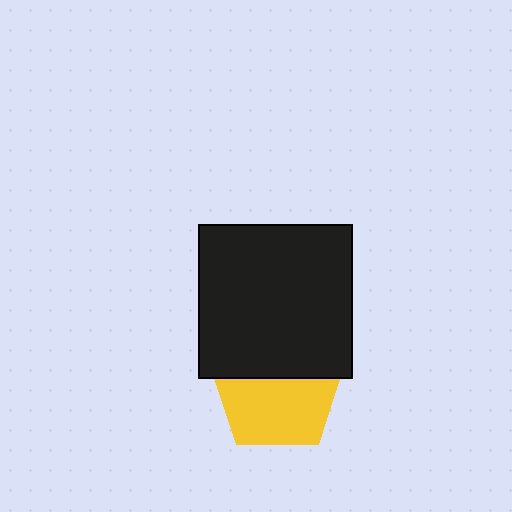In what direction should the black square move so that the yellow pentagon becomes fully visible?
The black square should move up. That is the shortest direction to clear the overlap and leave the yellow pentagon fully visible.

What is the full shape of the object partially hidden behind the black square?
The partially hidden object is a yellow pentagon.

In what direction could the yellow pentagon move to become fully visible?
The yellow pentagon could move down. That would shift it out from behind the black square entirely.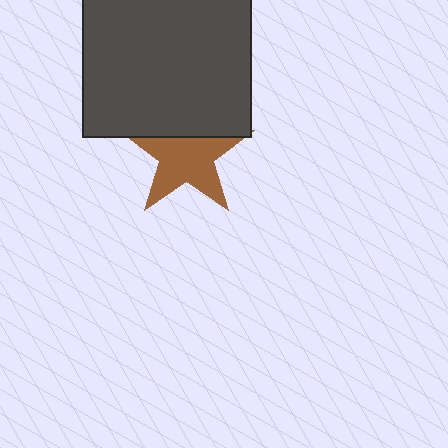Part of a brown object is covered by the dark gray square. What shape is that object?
It is a star.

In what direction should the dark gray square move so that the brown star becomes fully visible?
The dark gray square should move up. That is the shortest direction to clear the overlap and leave the brown star fully visible.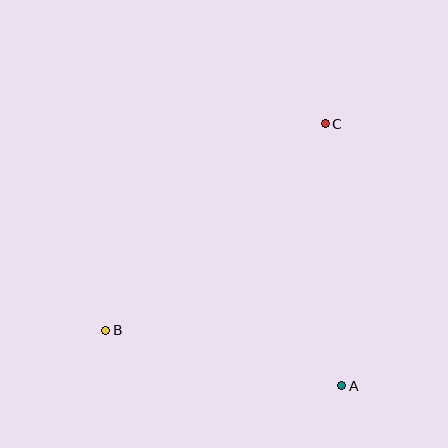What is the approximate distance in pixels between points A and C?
The distance between A and C is approximately 263 pixels.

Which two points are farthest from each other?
Points B and C are farthest from each other.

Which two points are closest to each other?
Points A and B are closest to each other.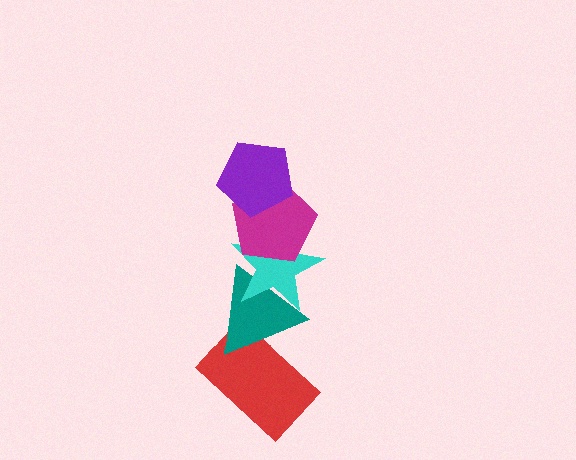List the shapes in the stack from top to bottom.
From top to bottom: the purple pentagon, the magenta pentagon, the cyan star, the teal triangle, the red rectangle.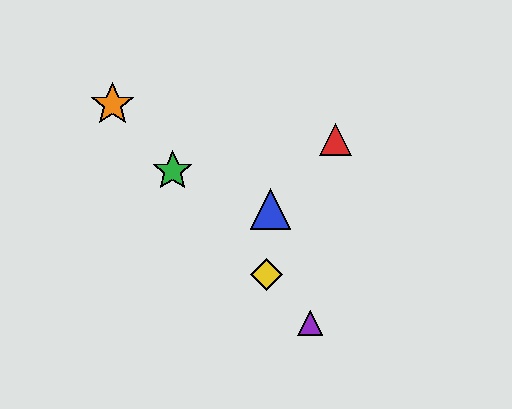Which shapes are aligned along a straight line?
The green star, the yellow diamond, the purple triangle, the orange star are aligned along a straight line.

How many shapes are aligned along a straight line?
4 shapes (the green star, the yellow diamond, the purple triangle, the orange star) are aligned along a straight line.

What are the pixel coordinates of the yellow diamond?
The yellow diamond is at (267, 275).